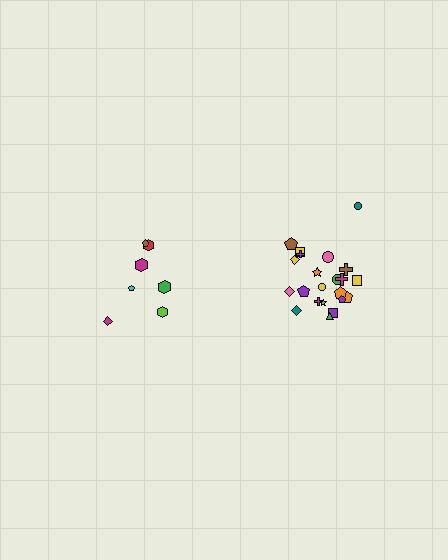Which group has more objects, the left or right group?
The right group.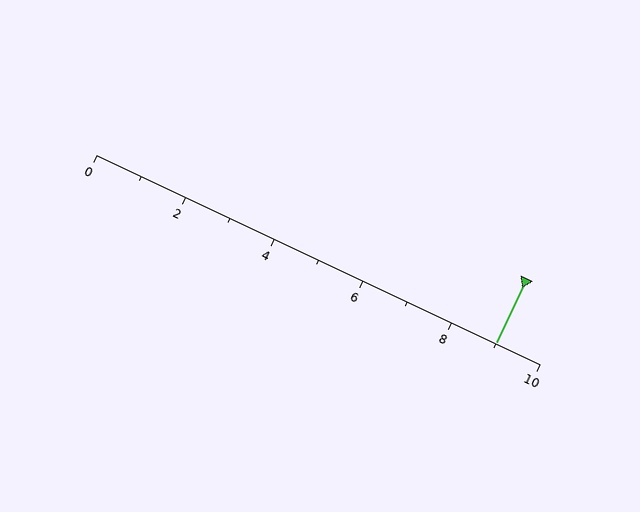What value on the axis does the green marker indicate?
The marker indicates approximately 9.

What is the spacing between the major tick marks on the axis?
The major ticks are spaced 2 apart.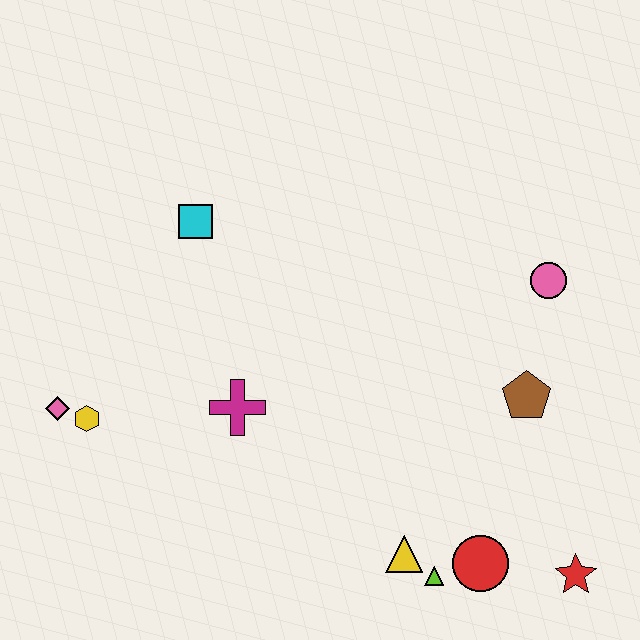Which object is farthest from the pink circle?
The pink diamond is farthest from the pink circle.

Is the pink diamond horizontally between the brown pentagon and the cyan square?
No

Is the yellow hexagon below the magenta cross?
Yes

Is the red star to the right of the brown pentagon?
Yes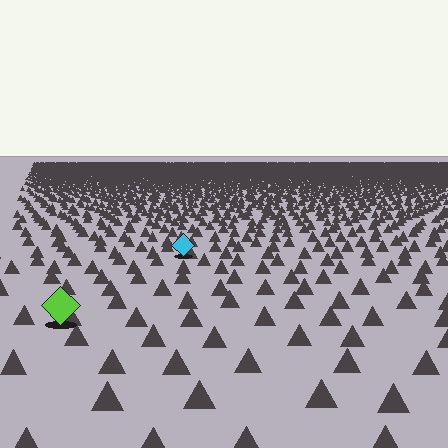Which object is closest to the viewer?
The lime diamond is closest. The texture marks near it are larger and more spread out.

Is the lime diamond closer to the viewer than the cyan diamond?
Yes. The lime diamond is closer — you can tell from the texture gradient: the ground texture is coarser near it.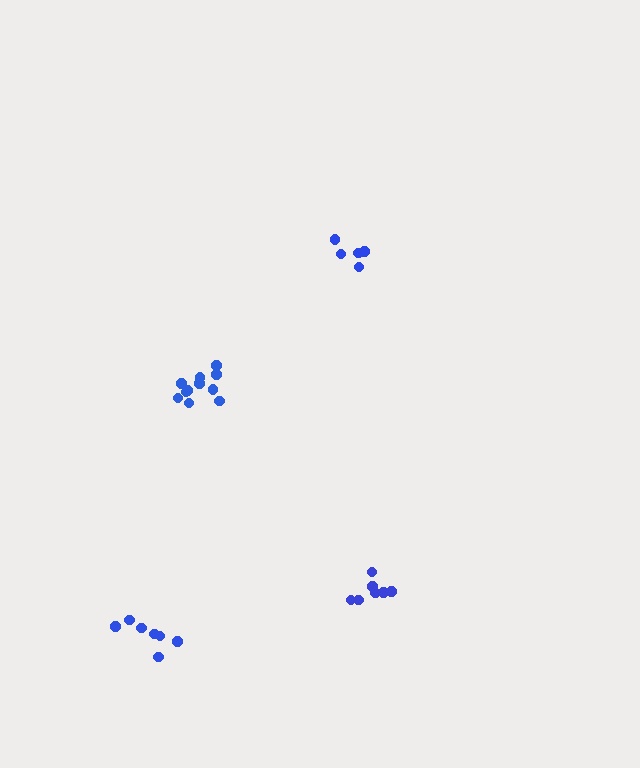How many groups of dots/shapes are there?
There are 4 groups.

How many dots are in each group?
Group 1: 7 dots, Group 2: 5 dots, Group 3: 7 dots, Group 4: 11 dots (30 total).